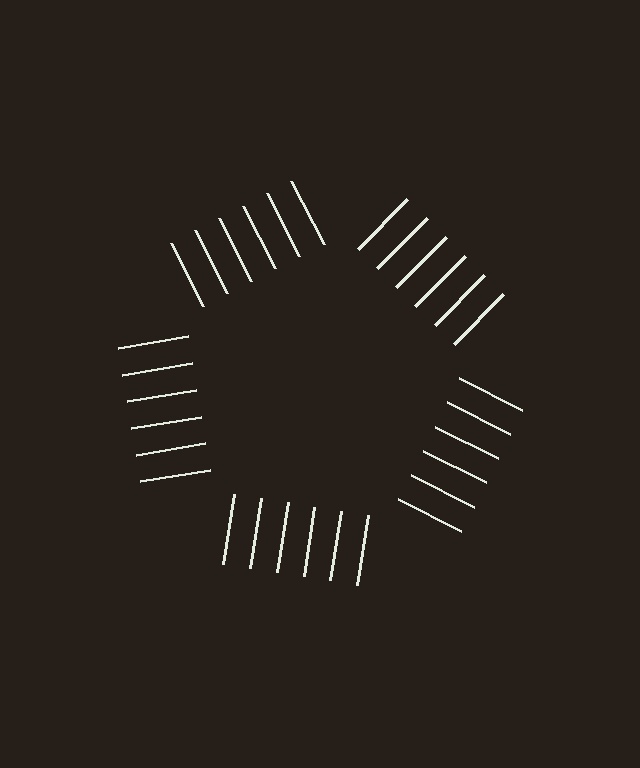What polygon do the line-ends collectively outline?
An illusory pentagon — the line segments terminate on its edges but no continuous stroke is drawn.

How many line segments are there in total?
30 — 6 along each of the 5 edges.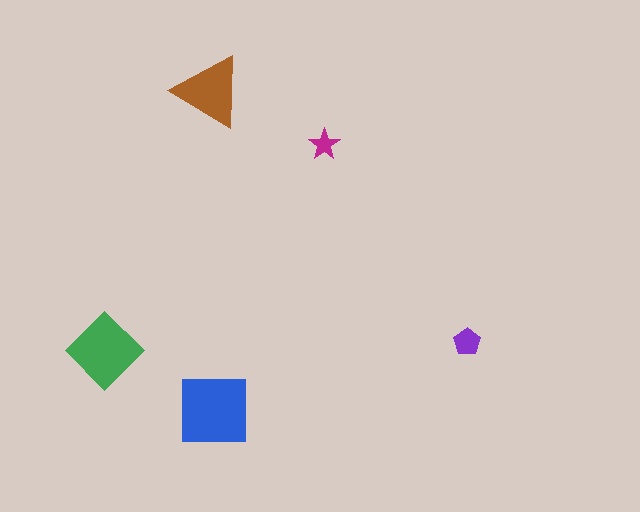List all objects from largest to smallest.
The blue square, the green diamond, the brown triangle, the purple pentagon, the magenta star.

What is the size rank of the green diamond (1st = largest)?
2nd.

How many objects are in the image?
There are 5 objects in the image.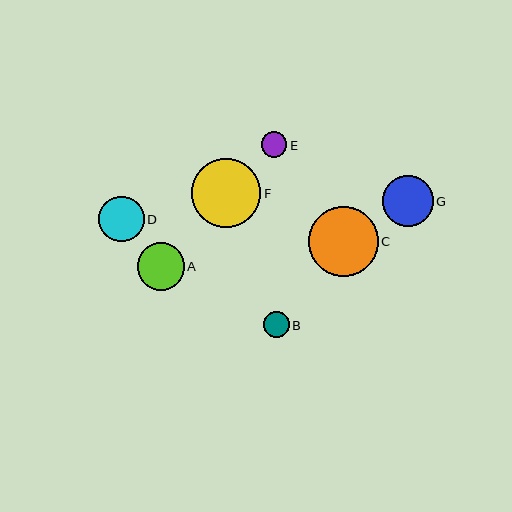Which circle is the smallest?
Circle E is the smallest with a size of approximately 25 pixels.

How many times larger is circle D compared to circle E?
Circle D is approximately 1.8 times the size of circle E.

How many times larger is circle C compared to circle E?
Circle C is approximately 2.7 times the size of circle E.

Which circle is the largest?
Circle C is the largest with a size of approximately 70 pixels.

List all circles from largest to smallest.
From largest to smallest: C, F, G, A, D, B, E.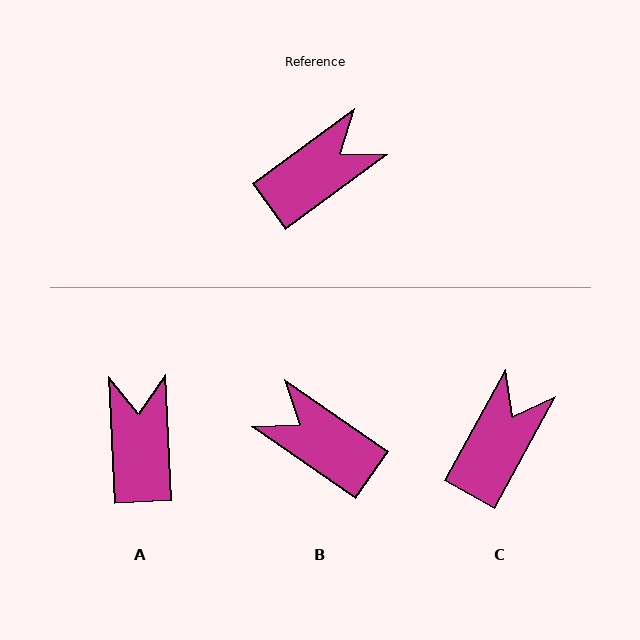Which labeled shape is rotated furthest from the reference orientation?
B, about 109 degrees away.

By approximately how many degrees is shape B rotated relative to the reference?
Approximately 109 degrees counter-clockwise.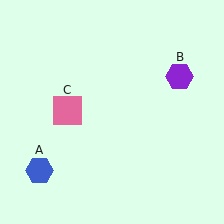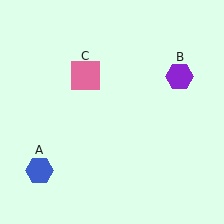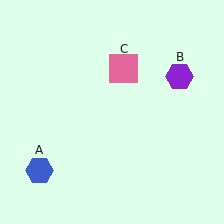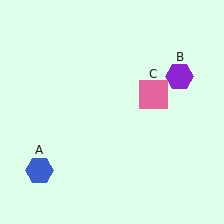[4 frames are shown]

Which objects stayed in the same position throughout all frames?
Blue hexagon (object A) and purple hexagon (object B) remained stationary.